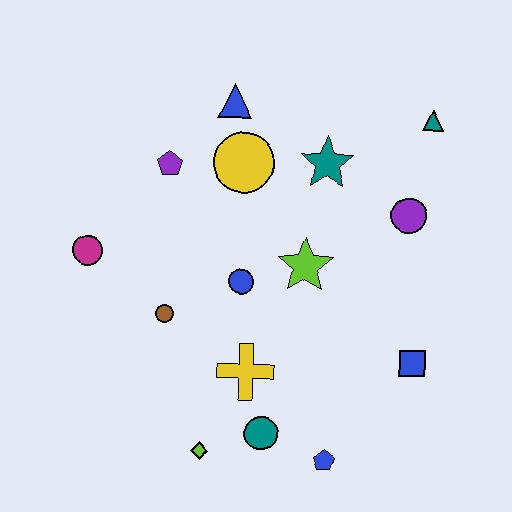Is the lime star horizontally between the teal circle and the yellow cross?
No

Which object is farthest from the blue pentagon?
The blue triangle is farthest from the blue pentagon.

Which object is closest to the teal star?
The yellow circle is closest to the teal star.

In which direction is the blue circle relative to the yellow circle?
The blue circle is below the yellow circle.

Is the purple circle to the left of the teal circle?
No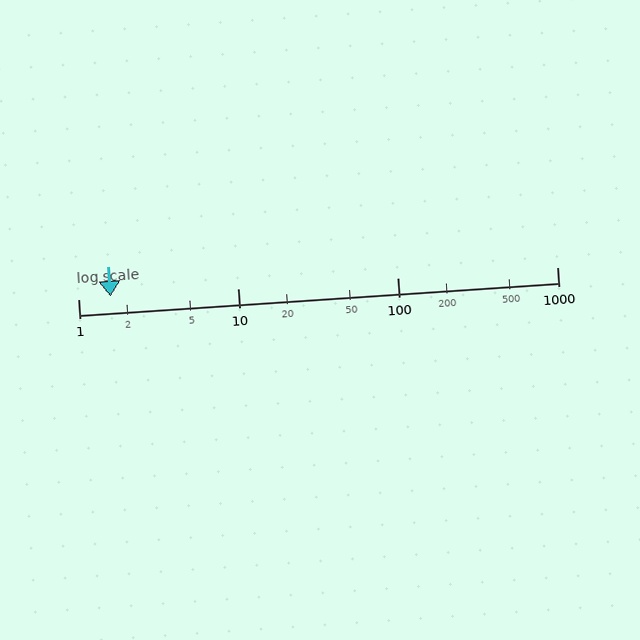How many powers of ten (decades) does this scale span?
The scale spans 3 decades, from 1 to 1000.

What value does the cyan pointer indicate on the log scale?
The pointer indicates approximately 1.6.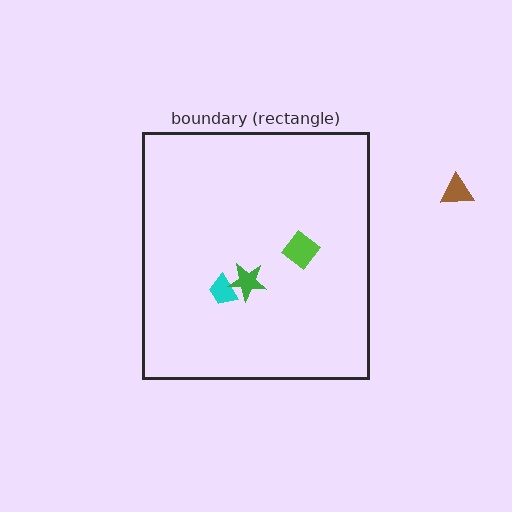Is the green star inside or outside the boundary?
Inside.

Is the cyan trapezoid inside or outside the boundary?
Inside.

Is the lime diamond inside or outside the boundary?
Inside.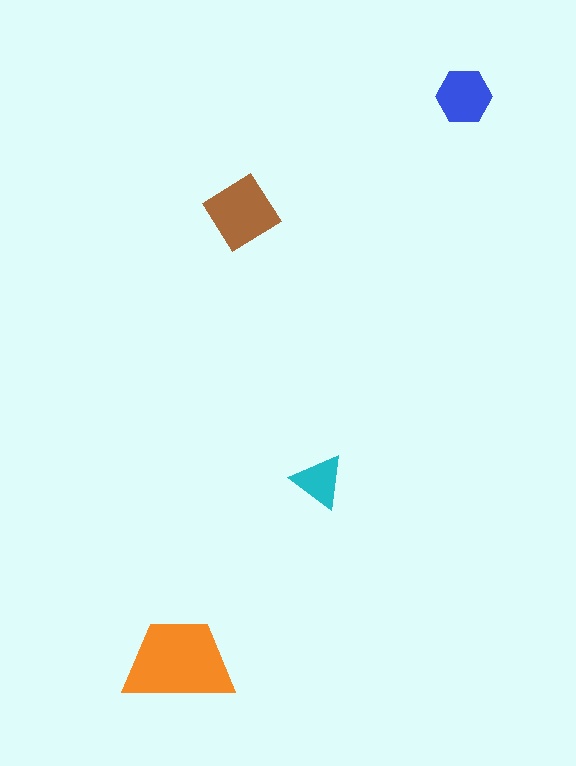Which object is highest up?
The blue hexagon is topmost.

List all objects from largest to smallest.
The orange trapezoid, the brown diamond, the blue hexagon, the cyan triangle.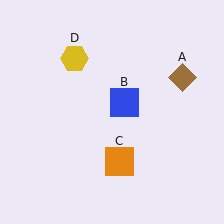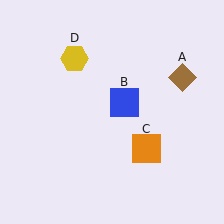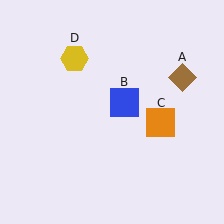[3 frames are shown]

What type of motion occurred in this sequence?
The orange square (object C) rotated counterclockwise around the center of the scene.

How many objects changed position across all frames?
1 object changed position: orange square (object C).